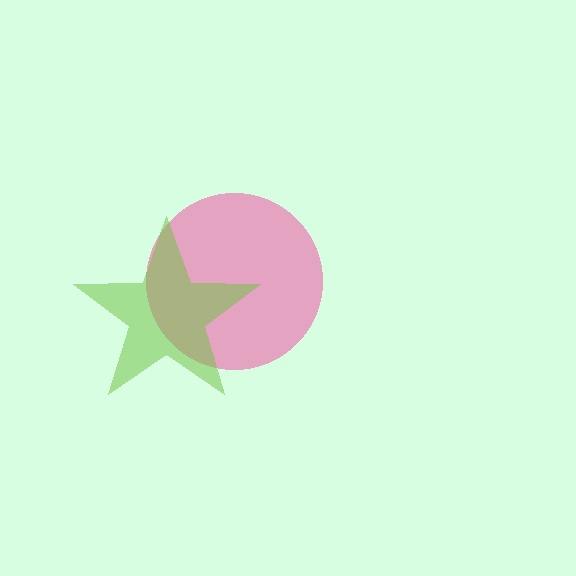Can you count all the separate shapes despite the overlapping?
Yes, there are 2 separate shapes.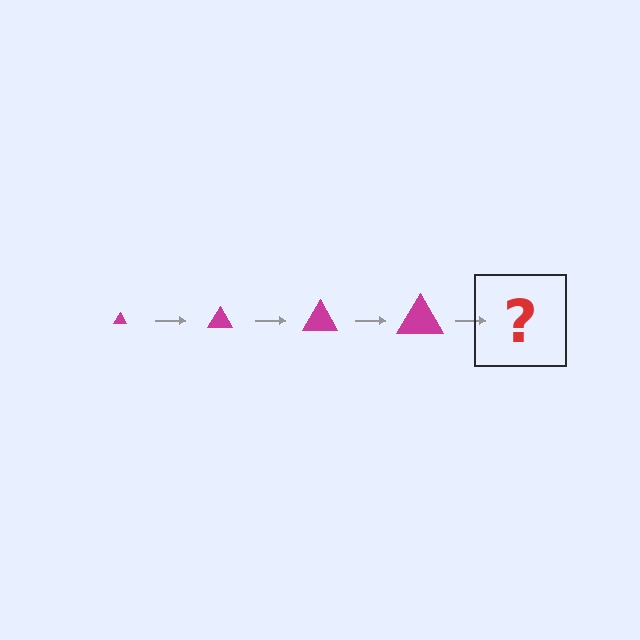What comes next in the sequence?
The next element should be a magenta triangle, larger than the previous one.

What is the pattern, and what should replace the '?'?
The pattern is that the triangle gets progressively larger each step. The '?' should be a magenta triangle, larger than the previous one.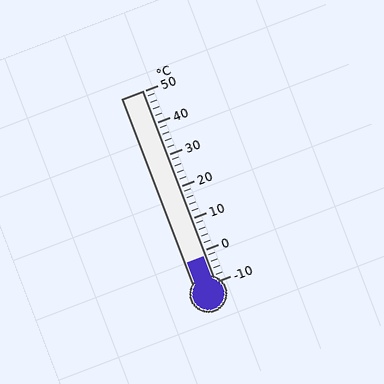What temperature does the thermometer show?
The thermometer shows approximately -2°C.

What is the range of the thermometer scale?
The thermometer scale ranges from -10°C to 50°C.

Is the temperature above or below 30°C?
The temperature is below 30°C.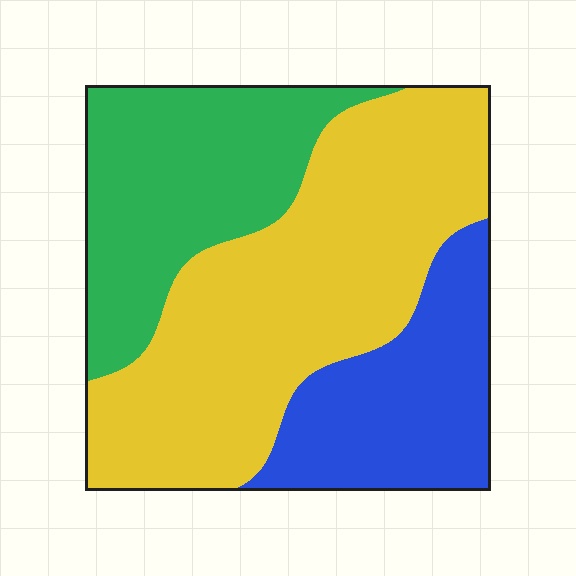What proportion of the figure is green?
Green takes up about one quarter (1/4) of the figure.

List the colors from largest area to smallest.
From largest to smallest: yellow, green, blue.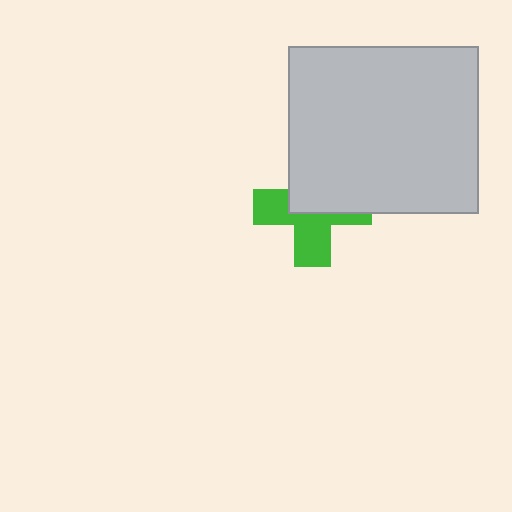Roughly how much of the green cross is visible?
About half of it is visible (roughly 51%).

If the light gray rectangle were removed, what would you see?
You would see the complete green cross.